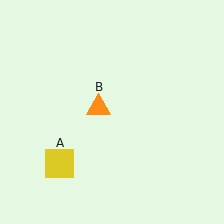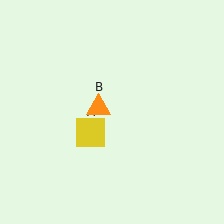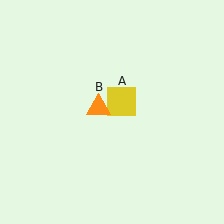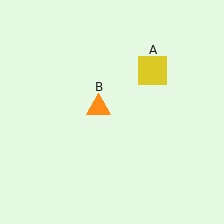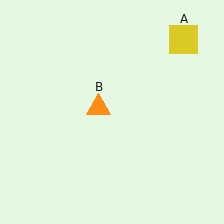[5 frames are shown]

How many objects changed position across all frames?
1 object changed position: yellow square (object A).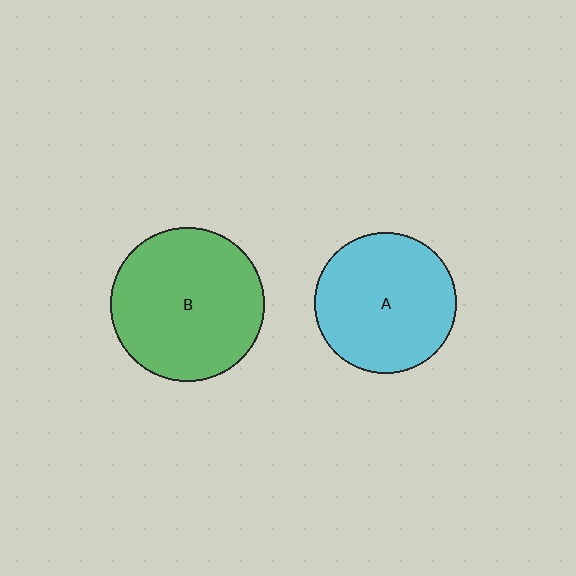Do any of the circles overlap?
No, none of the circles overlap.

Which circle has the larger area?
Circle B (green).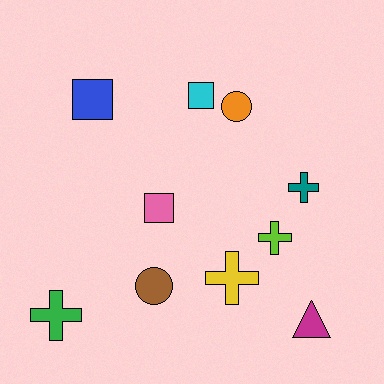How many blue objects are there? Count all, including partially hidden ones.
There is 1 blue object.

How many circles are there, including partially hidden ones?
There are 2 circles.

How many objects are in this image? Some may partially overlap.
There are 10 objects.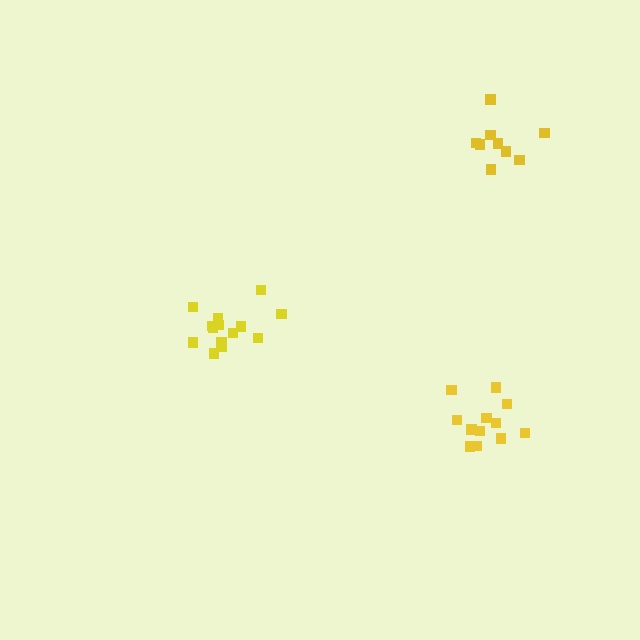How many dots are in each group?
Group 1: 9 dots, Group 2: 14 dots, Group 3: 12 dots (35 total).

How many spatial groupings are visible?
There are 3 spatial groupings.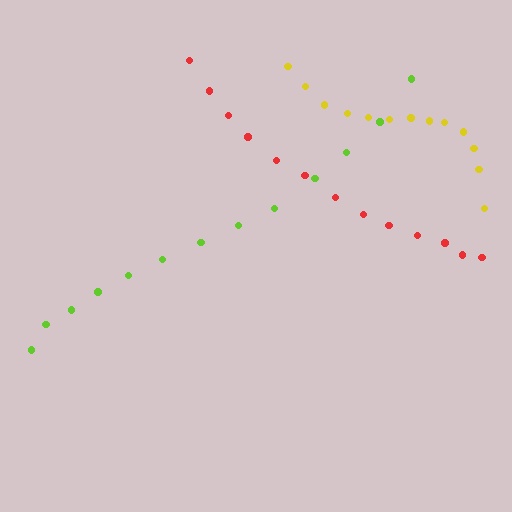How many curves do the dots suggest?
There are 3 distinct paths.